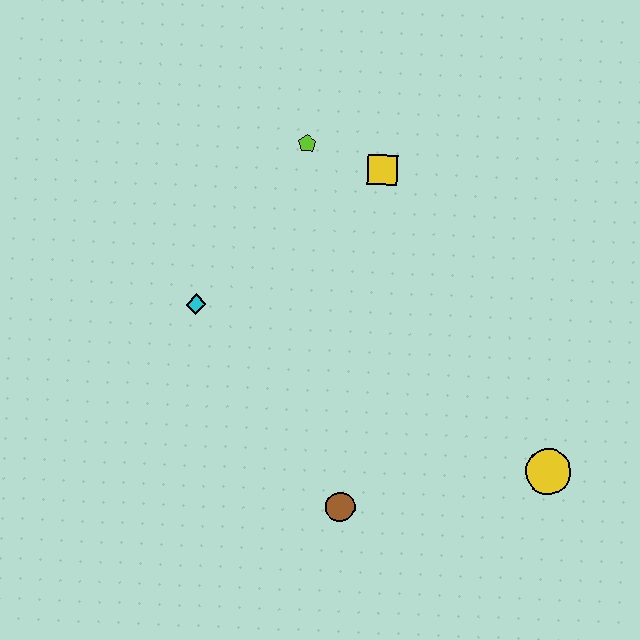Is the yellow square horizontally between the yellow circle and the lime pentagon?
Yes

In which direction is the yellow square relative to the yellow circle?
The yellow square is above the yellow circle.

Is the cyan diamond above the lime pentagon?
No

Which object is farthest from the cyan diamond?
The yellow circle is farthest from the cyan diamond.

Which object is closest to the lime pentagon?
The yellow square is closest to the lime pentagon.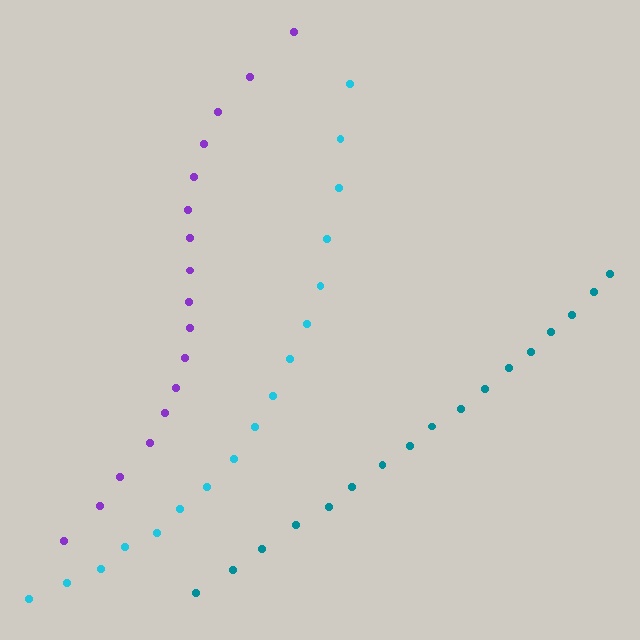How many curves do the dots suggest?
There are 3 distinct paths.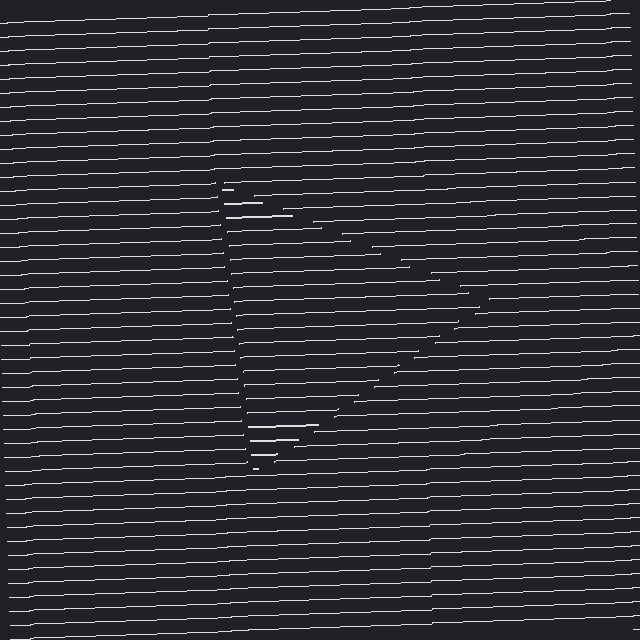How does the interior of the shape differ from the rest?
The interior of the shape contains the same grating, shifted by half a period — the contour is defined by the phase discontinuity where line-ends from the inner and outer gratings abut.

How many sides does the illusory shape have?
3 sides — the line-ends trace a triangle.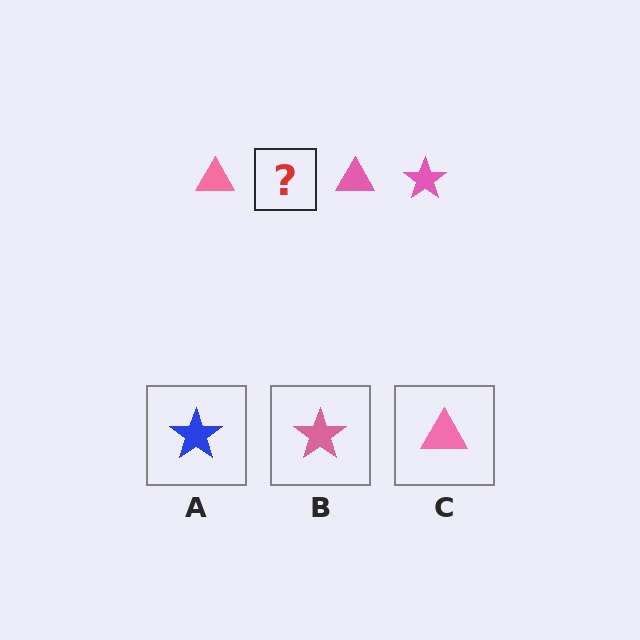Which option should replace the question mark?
Option B.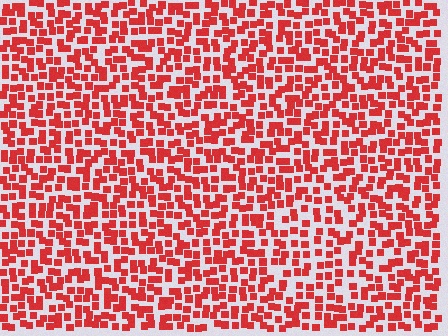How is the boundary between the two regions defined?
The boundary is defined by a change in element density (approximately 1.4x ratio). All elements are the same color, size, and shape.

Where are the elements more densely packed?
The elements are more densely packed outside the diamond boundary.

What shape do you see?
I see a diamond.